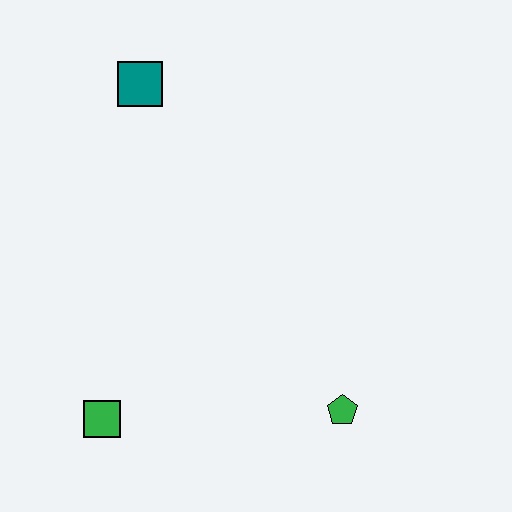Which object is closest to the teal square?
The green square is closest to the teal square.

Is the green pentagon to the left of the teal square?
No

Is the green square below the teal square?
Yes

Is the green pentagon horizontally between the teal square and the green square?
No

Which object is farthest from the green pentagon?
The teal square is farthest from the green pentagon.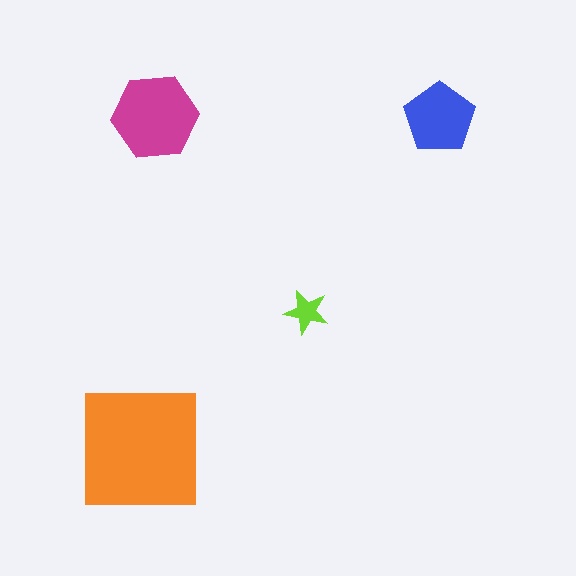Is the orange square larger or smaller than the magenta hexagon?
Larger.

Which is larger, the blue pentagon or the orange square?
The orange square.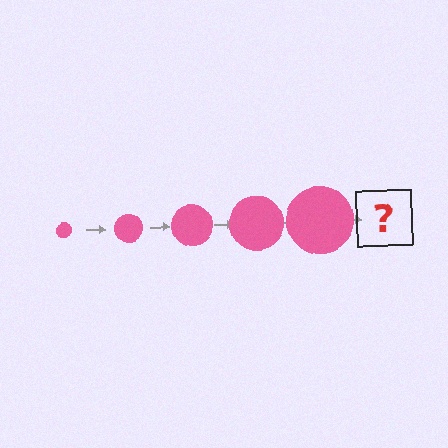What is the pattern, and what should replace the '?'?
The pattern is that the circle gets progressively larger each step. The '?' should be a pink circle, larger than the previous one.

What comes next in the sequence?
The next element should be a pink circle, larger than the previous one.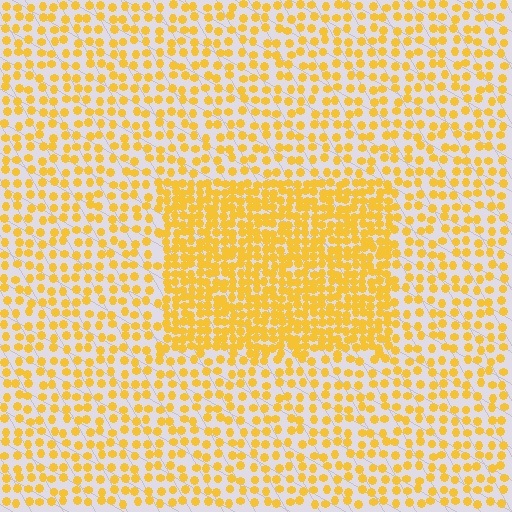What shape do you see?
I see a rectangle.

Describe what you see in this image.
The image contains small yellow elements arranged at two different densities. A rectangle-shaped region is visible where the elements are more densely packed than the surrounding area.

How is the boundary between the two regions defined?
The boundary is defined by a change in element density (approximately 2.1x ratio). All elements are the same color, size, and shape.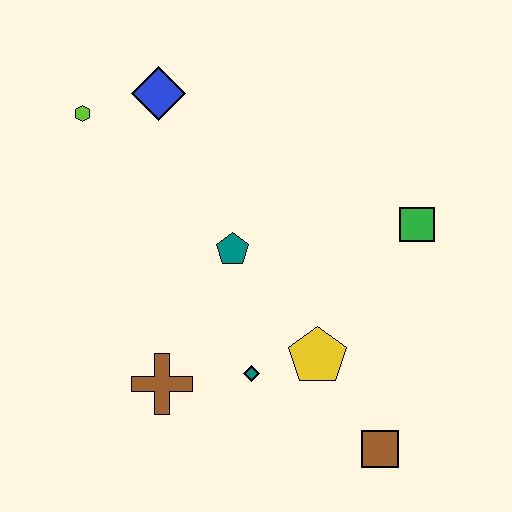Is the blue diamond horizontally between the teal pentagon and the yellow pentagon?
No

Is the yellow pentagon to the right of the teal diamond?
Yes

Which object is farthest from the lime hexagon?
The brown square is farthest from the lime hexagon.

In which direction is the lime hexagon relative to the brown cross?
The lime hexagon is above the brown cross.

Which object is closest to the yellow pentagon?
The teal diamond is closest to the yellow pentagon.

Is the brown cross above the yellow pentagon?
No